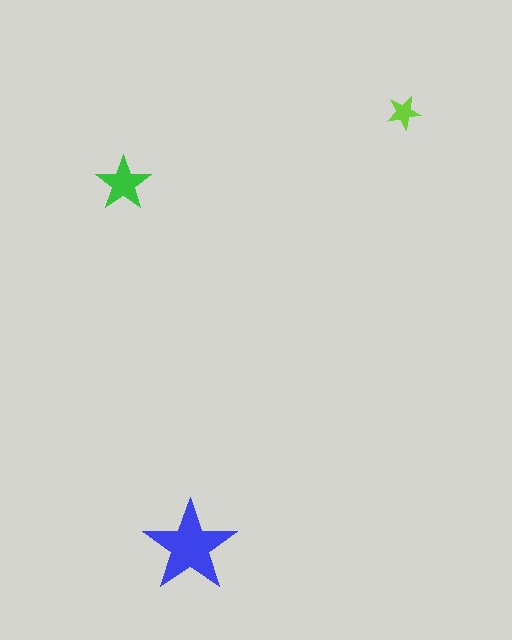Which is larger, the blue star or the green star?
The blue one.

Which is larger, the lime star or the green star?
The green one.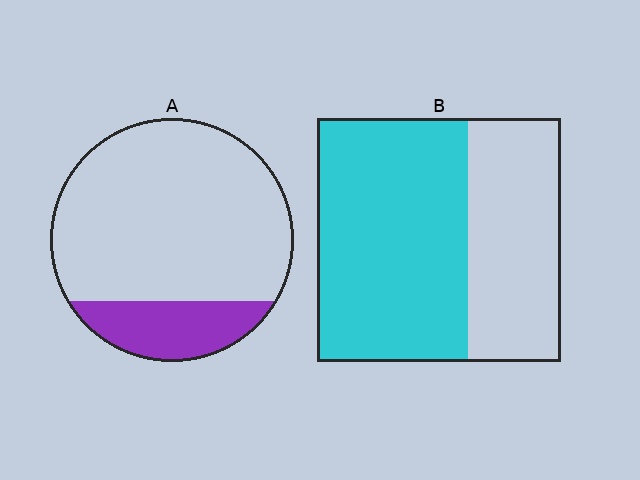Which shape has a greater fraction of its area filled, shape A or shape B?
Shape B.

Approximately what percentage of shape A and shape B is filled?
A is approximately 20% and B is approximately 60%.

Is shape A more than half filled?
No.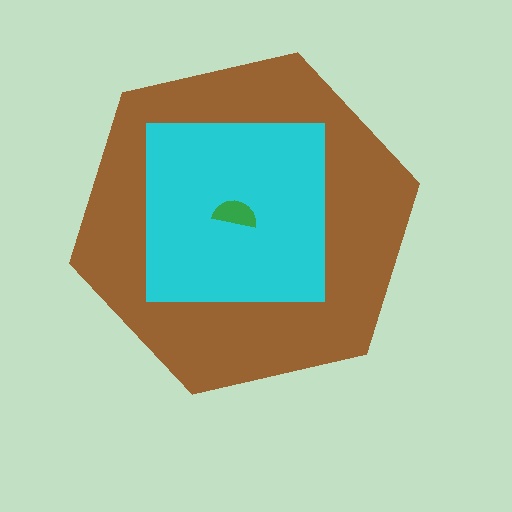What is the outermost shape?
The brown hexagon.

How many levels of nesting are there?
3.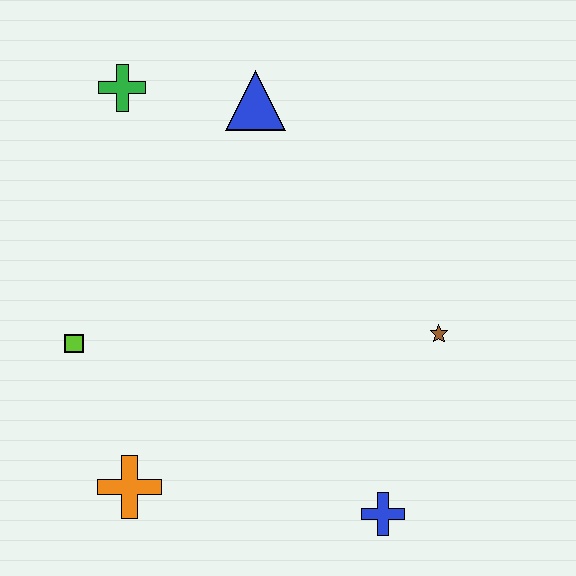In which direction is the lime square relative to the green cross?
The lime square is below the green cross.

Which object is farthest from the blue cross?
The green cross is farthest from the blue cross.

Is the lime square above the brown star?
No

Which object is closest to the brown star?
The blue cross is closest to the brown star.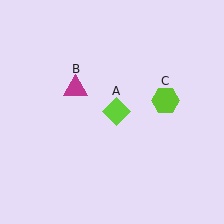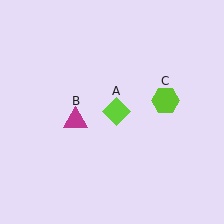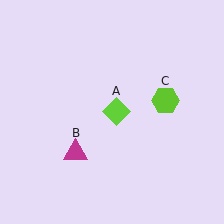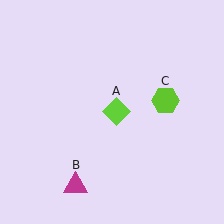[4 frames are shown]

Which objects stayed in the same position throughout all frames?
Lime diamond (object A) and lime hexagon (object C) remained stationary.